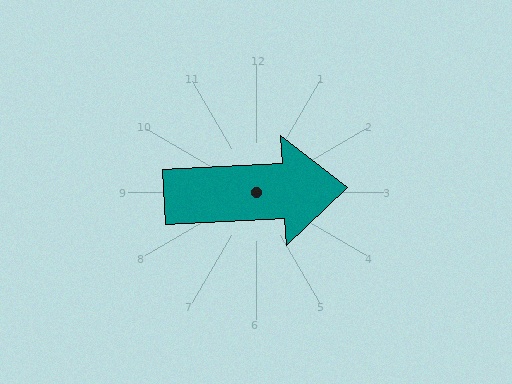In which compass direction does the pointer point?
East.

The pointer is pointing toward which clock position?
Roughly 3 o'clock.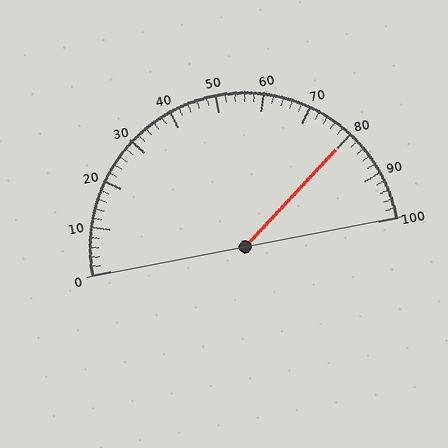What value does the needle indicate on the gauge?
The needle indicates approximately 80.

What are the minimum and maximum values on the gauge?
The gauge ranges from 0 to 100.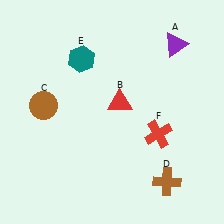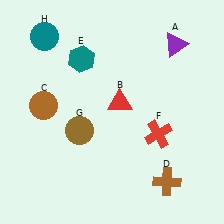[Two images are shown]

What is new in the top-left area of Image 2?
A teal circle (H) was added in the top-left area of Image 2.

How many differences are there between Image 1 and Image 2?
There are 2 differences between the two images.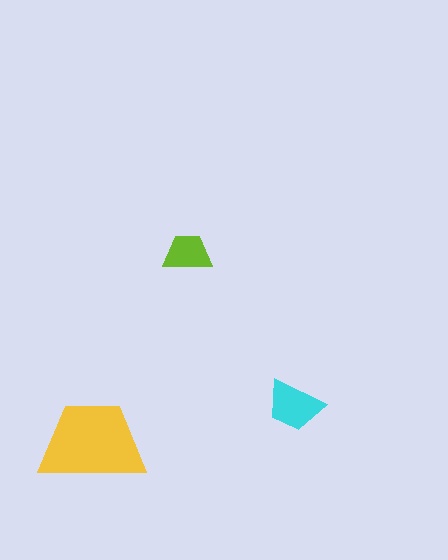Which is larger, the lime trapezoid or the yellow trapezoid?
The yellow one.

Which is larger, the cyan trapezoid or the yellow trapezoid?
The yellow one.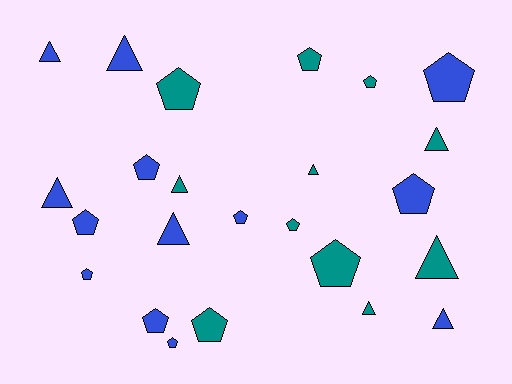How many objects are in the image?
There are 24 objects.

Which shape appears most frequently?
Pentagon, with 14 objects.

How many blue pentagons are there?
There are 8 blue pentagons.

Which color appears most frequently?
Blue, with 13 objects.